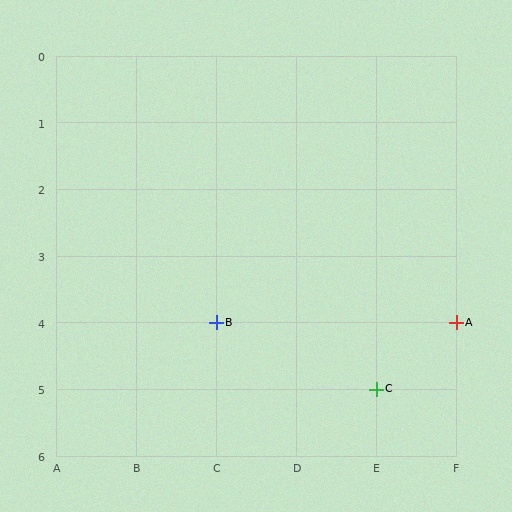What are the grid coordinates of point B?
Point B is at grid coordinates (C, 4).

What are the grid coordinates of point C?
Point C is at grid coordinates (E, 5).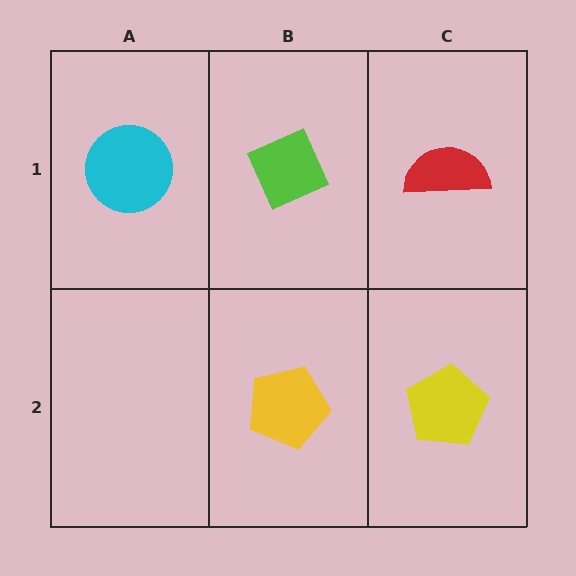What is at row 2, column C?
A yellow pentagon.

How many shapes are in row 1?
3 shapes.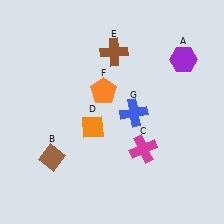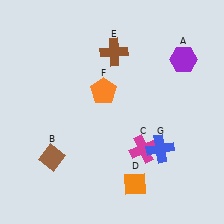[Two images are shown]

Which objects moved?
The objects that moved are: the orange diamond (D), the blue cross (G).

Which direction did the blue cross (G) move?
The blue cross (G) moved down.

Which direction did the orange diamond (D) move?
The orange diamond (D) moved down.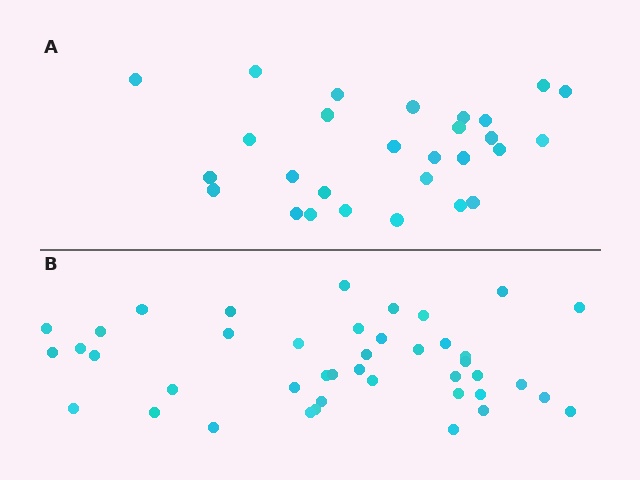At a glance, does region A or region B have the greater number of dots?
Region B (the bottom region) has more dots.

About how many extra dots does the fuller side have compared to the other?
Region B has approximately 15 more dots than region A.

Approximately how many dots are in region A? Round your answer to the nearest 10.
About 30 dots. (The exact count is 28, which rounds to 30.)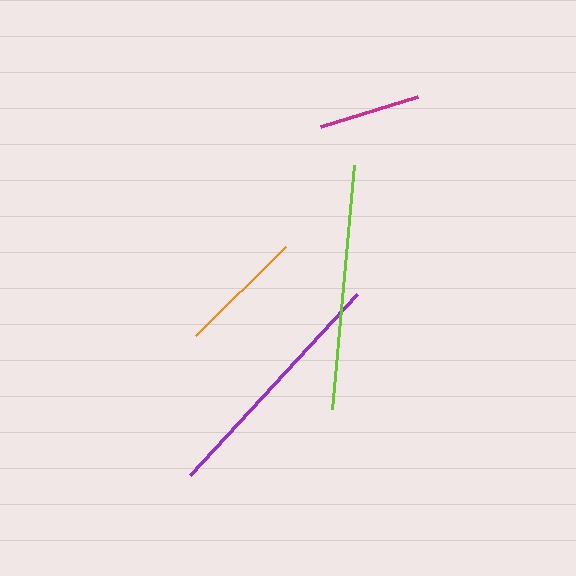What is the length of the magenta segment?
The magenta segment is approximately 102 pixels long.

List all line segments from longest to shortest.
From longest to shortest: purple, lime, orange, magenta.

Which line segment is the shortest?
The magenta line is the shortest at approximately 102 pixels.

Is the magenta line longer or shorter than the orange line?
The orange line is longer than the magenta line.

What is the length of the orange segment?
The orange segment is approximately 127 pixels long.